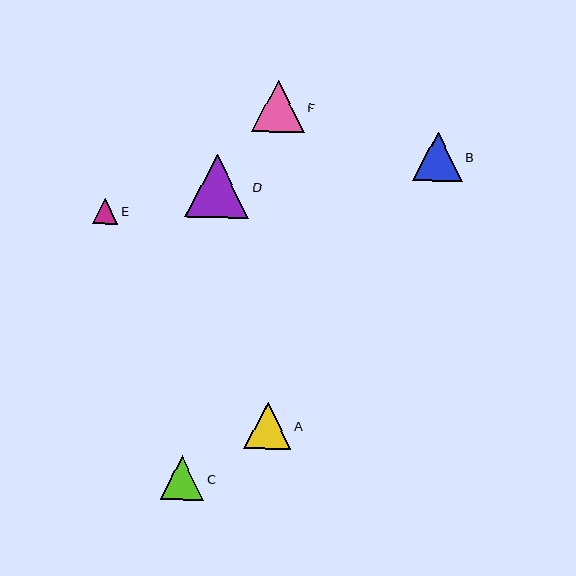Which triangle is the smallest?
Triangle E is the smallest with a size of approximately 26 pixels.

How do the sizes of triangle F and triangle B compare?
Triangle F and triangle B are approximately the same size.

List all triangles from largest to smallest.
From largest to smallest: D, F, B, A, C, E.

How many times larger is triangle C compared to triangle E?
Triangle C is approximately 1.7 times the size of triangle E.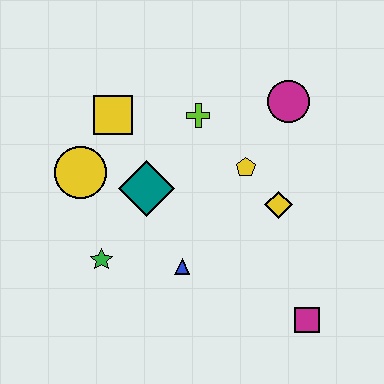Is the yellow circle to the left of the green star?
Yes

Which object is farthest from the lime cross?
The magenta square is farthest from the lime cross.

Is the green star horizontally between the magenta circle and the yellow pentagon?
No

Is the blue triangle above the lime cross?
No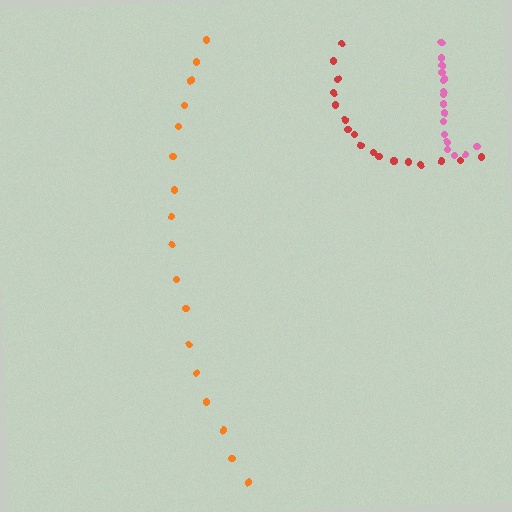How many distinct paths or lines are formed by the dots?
There are 3 distinct paths.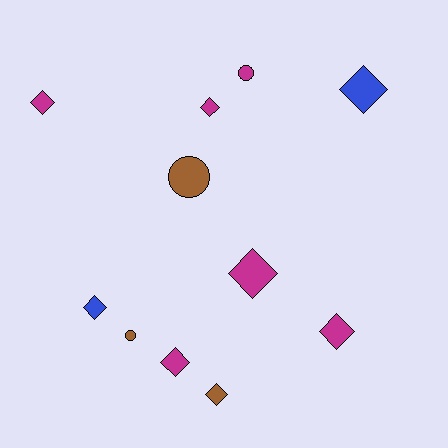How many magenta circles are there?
There is 1 magenta circle.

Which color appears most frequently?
Magenta, with 6 objects.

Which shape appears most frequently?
Diamond, with 8 objects.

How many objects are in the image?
There are 11 objects.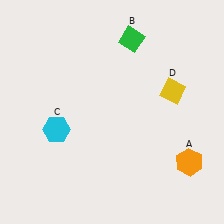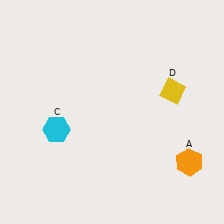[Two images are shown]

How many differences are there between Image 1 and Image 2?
There is 1 difference between the two images.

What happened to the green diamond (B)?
The green diamond (B) was removed in Image 2. It was in the top-right area of Image 1.